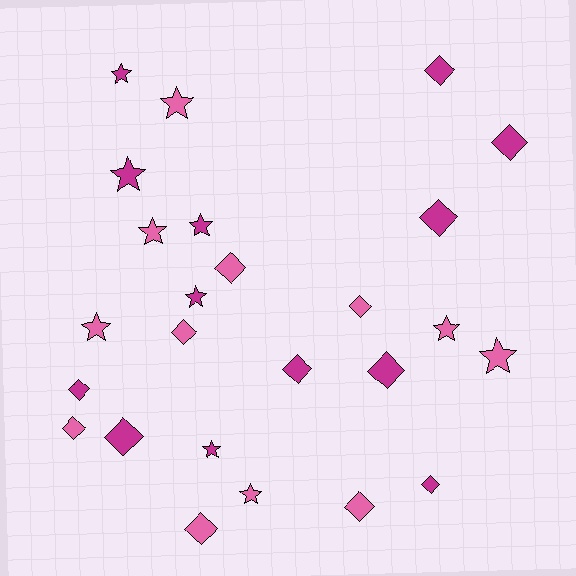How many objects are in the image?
There are 25 objects.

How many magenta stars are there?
There are 5 magenta stars.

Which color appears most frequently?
Magenta, with 13 objects.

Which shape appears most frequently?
Diamond, with 14 objects.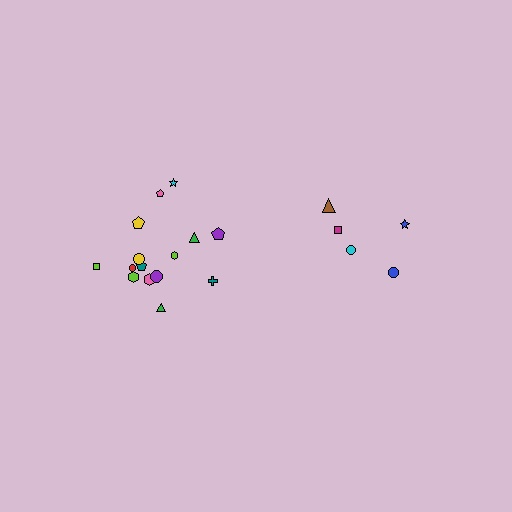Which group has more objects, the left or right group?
The left group.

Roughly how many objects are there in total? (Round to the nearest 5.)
Roughly 20 objects in total.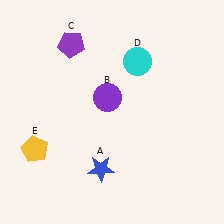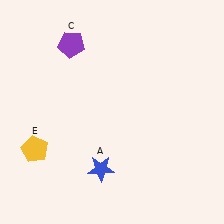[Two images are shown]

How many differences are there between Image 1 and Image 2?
There are 2 differences between the two images.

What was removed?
The purple circle (B), the cyan circle (D) were removed in Image 2.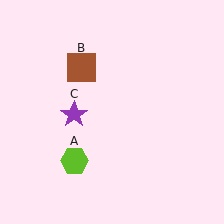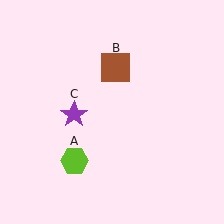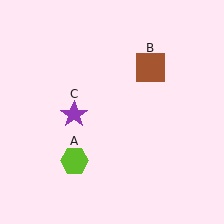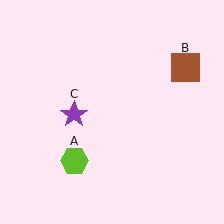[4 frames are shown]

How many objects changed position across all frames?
1 object changed position: brown square (object B).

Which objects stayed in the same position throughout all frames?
Lime hexagon (object A) and purple star (object C) remained stationary.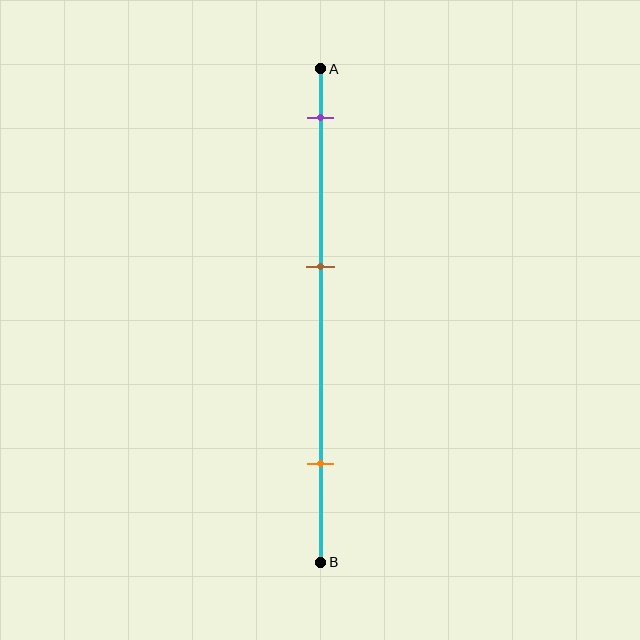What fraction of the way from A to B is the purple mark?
The purple mark is approximately 10% (0.1) of the way from A to B.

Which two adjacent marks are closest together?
The purple and brown marks are the closest adjacent pair.